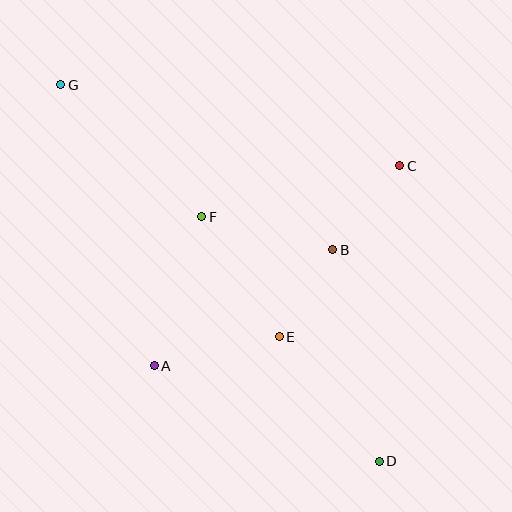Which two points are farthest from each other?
Points D and G are farthest from each other.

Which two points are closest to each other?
Points B and E are closest to each other.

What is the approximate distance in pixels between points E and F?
The distance between E and F is approximately 143 pixels.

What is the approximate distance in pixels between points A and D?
The distance between A and D is approximately 244 pixels.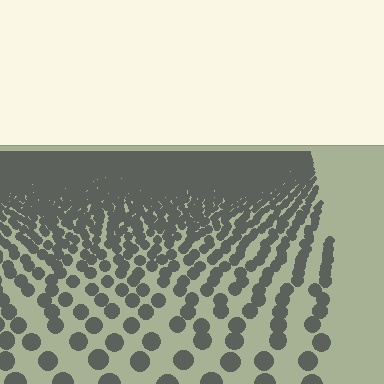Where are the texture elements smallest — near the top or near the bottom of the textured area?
Near the top.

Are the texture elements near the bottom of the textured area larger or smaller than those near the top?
Larger. Near the bottom, elements are closer to the viewer and appear at a bigger on-screen size.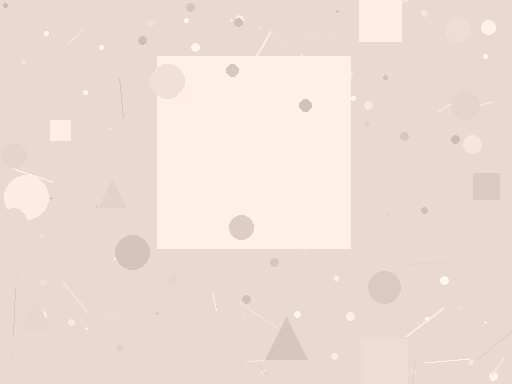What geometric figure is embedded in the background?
A square is embedded in the background.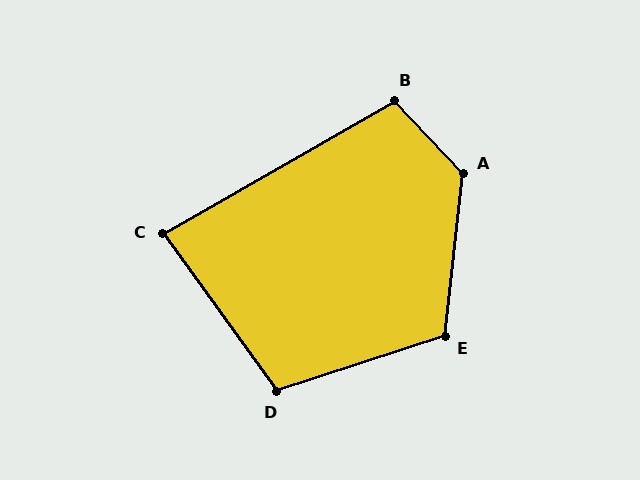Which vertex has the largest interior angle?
A, at approximately 130 degrees.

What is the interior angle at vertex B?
Approximately 104 degrees (obtuse).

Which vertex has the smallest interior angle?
C, at approximately 84 degrees.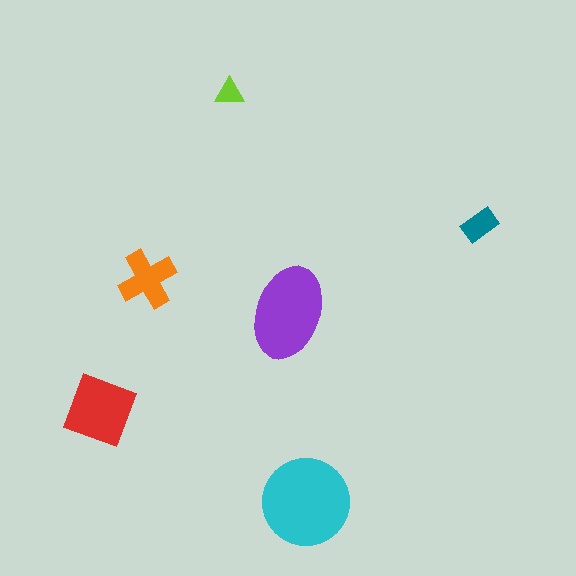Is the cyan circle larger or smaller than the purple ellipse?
Larger.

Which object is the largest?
The cyan circle.